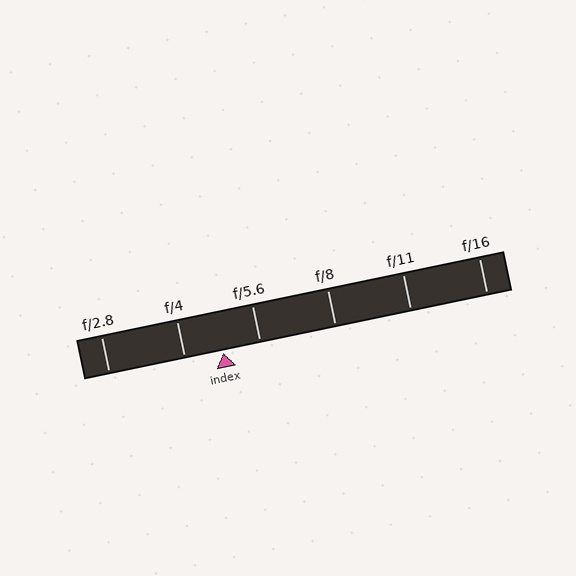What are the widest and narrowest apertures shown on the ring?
The widest aperture shown is f/2.8 and the narrowest is f/16.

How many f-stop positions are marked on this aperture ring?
There are 6 f-stop positions marked.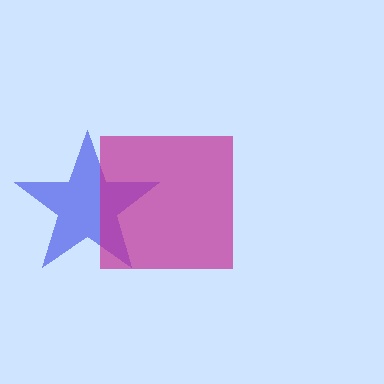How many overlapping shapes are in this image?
There are 2 overlapping shapes in the image.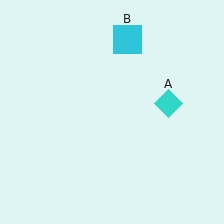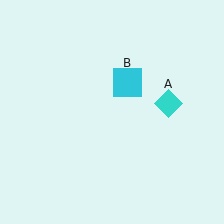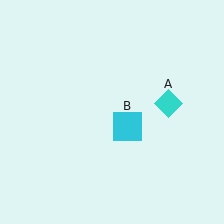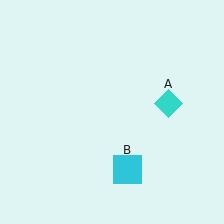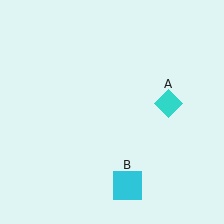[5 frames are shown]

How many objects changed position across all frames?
1 object changed position: cyan square (object B).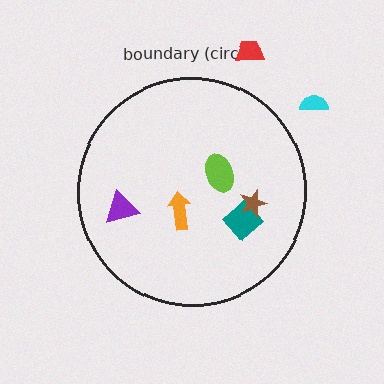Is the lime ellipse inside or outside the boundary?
Inside.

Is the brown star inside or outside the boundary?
Inside.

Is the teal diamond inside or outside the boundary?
Inside.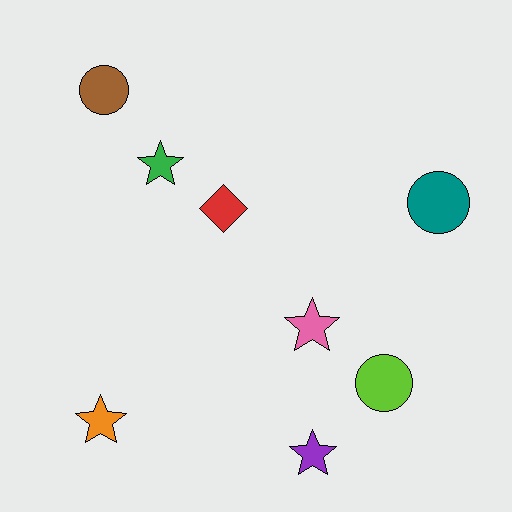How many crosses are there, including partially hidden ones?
There are no crosses.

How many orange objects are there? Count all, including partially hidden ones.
There is 1 orange object.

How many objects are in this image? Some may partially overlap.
There are 8 objects.